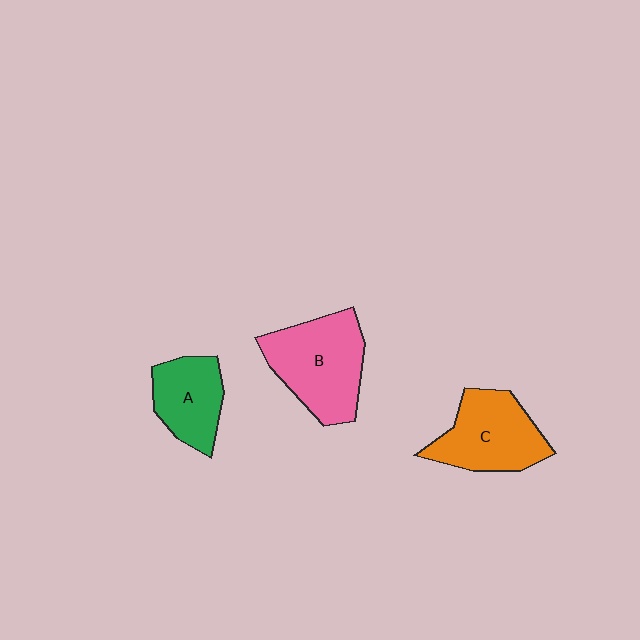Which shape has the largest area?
Shape B (pink).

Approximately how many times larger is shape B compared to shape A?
Approximately 1.5 times.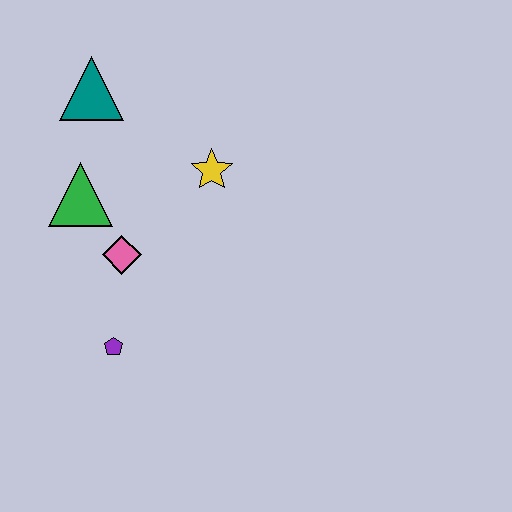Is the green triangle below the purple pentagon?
No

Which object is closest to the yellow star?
The pink diamond is closest to the yellow star.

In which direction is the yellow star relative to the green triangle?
The yellow star is to the right of the green triangle.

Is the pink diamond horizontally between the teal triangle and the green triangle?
No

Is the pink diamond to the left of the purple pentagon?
No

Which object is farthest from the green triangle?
The purple pentagon is farthest from the green triangle.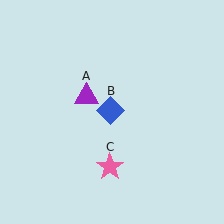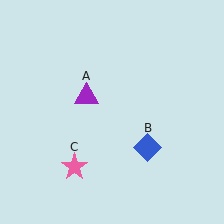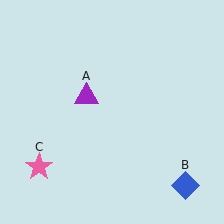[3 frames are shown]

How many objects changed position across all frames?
2 objects changed position: blue diamond (object B), pink star (object C).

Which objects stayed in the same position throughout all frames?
Purple triangle (object A) remained stationary.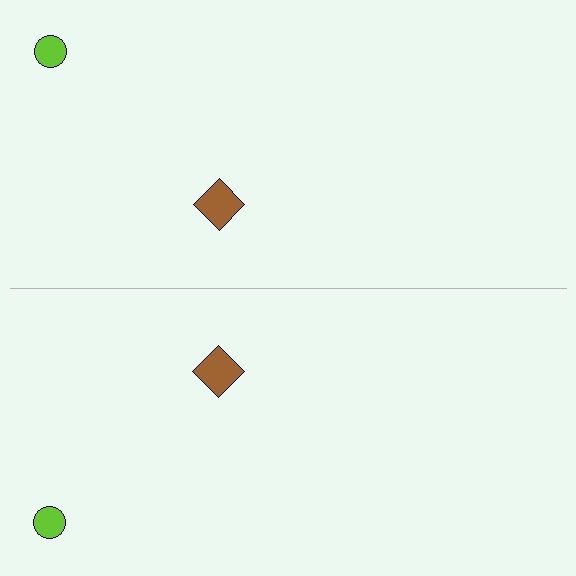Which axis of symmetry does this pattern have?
The pattern has a horizontal axis of symmetry running through the center of the image.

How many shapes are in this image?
There are 4 shapes in this image.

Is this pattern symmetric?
Yes, this pattern has bilateral (reflection) symmetry.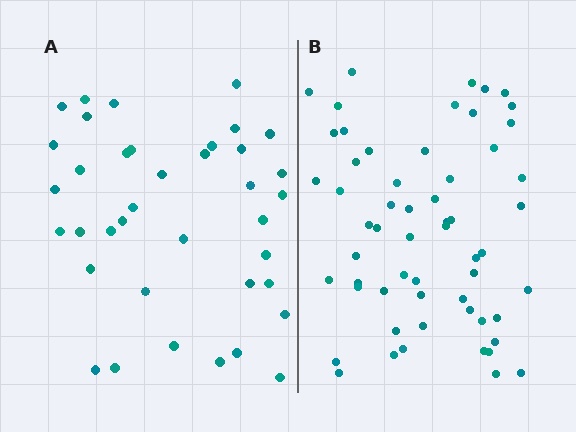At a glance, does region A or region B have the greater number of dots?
Region B (the right region) has more dots.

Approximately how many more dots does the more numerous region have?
Region B has approximately 20 more dots than region A.